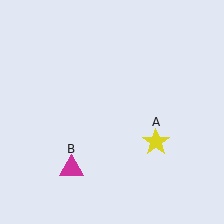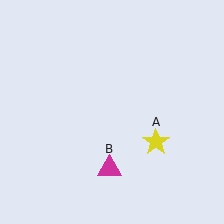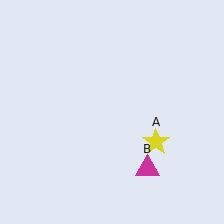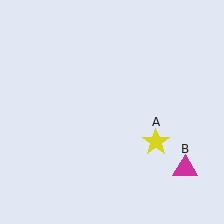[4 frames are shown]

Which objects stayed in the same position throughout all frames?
Yellow star (object A) remained stationary.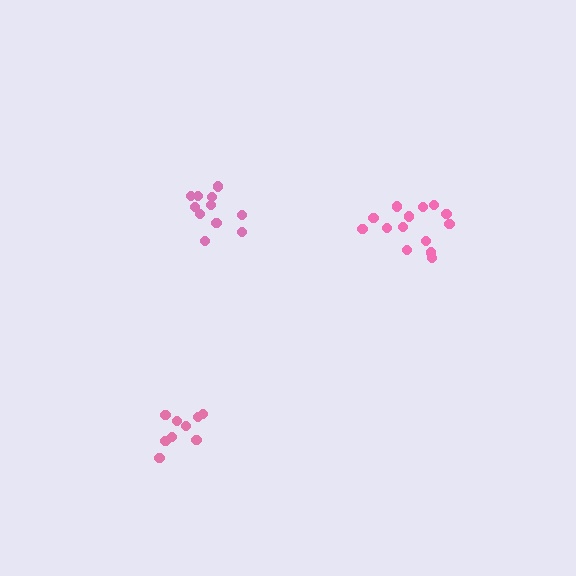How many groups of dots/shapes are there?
There are 3 groups.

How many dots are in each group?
Group 1: 9 dots, Group 2: 11 dots, Group 3: 14 dots (34 total).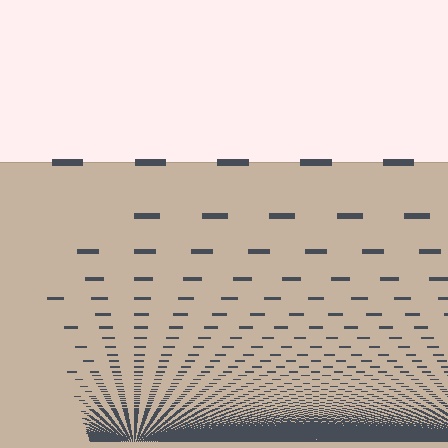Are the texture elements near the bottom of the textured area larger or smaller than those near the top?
Smaller. The gradient is inverted — elements near the bottom are smaller and denser.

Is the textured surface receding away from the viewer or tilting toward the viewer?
The surface appears to tilt toward the viewer. Texture elements get larger and sparser toward the top.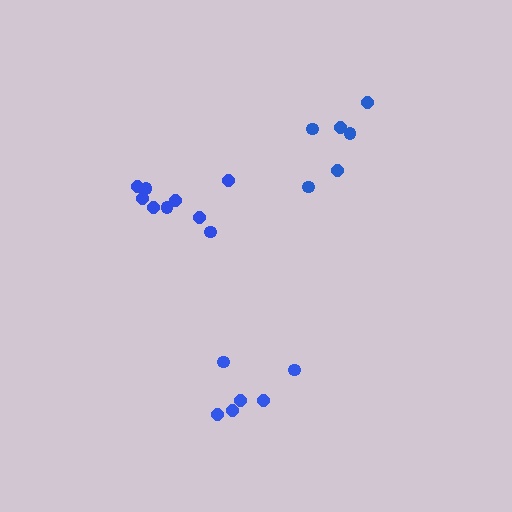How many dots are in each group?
Group 1: 9 dots, Group 2: 6 dots, Group 3: 6 dots (21 total).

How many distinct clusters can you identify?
There are 3 distinct clusters.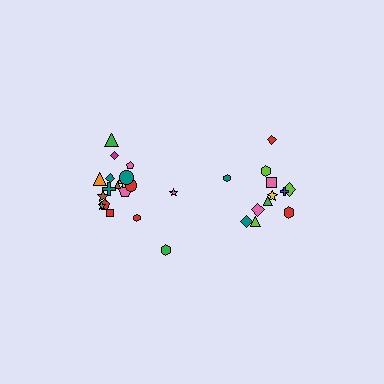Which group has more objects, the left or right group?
The left group.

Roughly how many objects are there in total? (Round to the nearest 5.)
Roughly 30 objects in total.